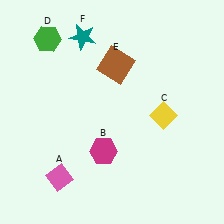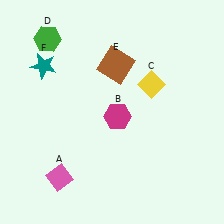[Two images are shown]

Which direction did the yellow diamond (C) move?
The yellow diamond (C) moved up.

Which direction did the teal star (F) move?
The teal star (F) moved left.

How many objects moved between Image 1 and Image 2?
3 objects moved between the two images.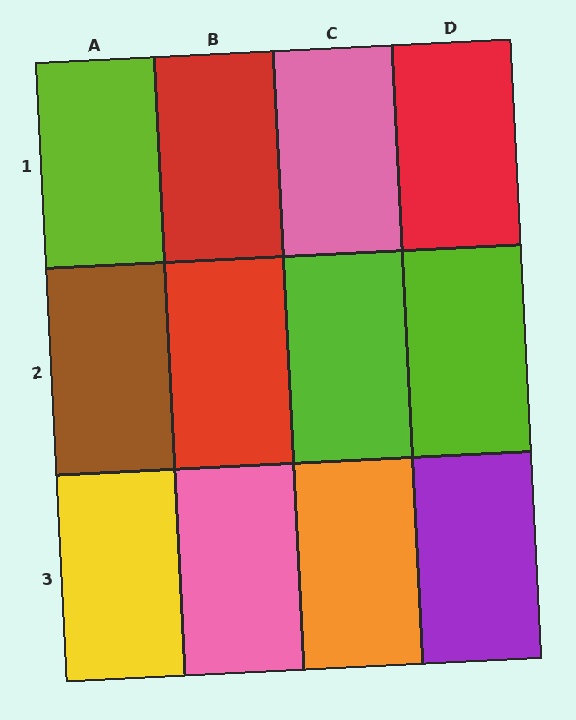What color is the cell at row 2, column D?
Lime.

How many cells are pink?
2 cells are pink.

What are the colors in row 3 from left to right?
Yellow, pink, orange, purple.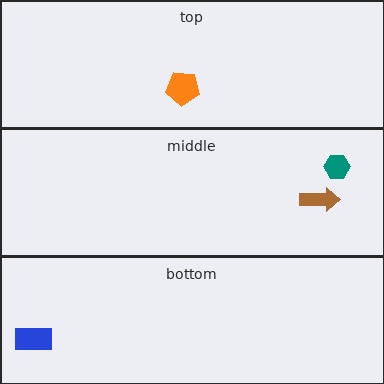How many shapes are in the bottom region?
1.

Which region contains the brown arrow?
The middle region.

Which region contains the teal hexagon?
The middle region.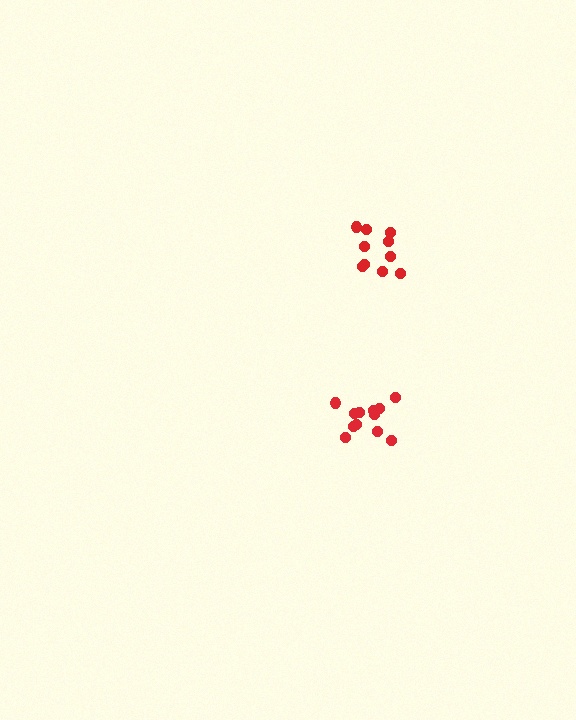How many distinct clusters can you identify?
There are 2 distinct clusters.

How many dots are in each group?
Group 1: 12 dots, Group 2: 10 dots (22 total).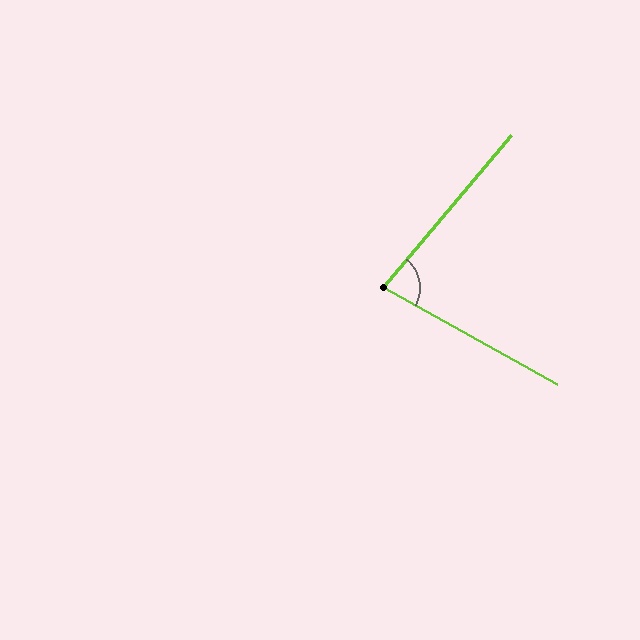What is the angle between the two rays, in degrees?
Approximately 79 degrees.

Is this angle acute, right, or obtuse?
It is acute.